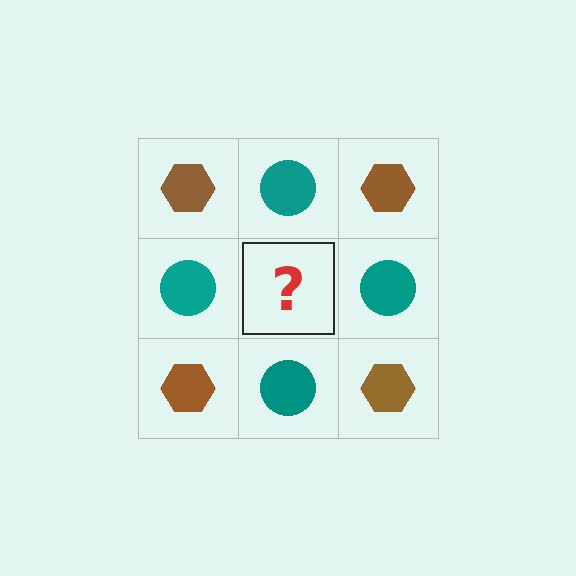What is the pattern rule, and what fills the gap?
The rule is that it alternates brown hexagon and teal circle in a checkerboard pattern. The gap should be filled with a brown hexagon.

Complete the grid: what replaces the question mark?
The question mark should be replaced with a brown hexagon.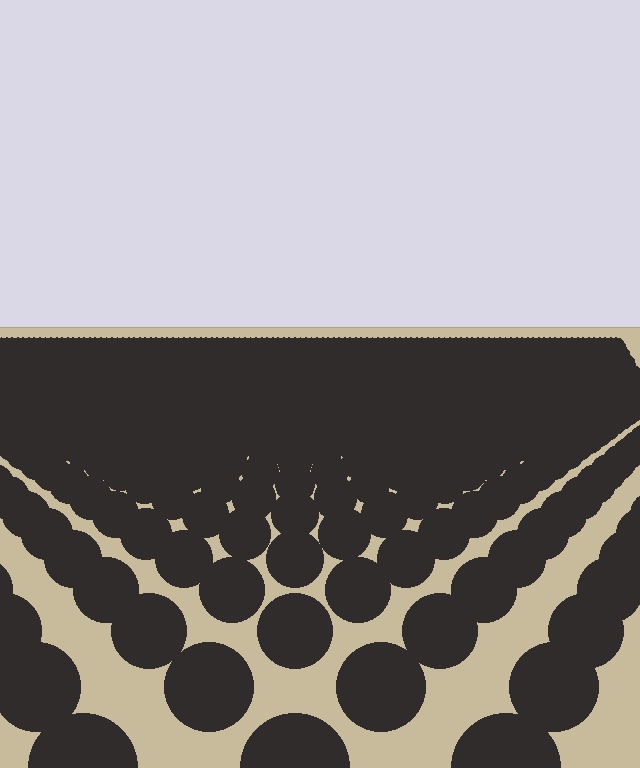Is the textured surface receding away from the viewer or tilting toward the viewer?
The surface is receding away from the viewer. Texture elements get smaller and denser toward the top.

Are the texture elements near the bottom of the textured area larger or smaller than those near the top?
Larger. Near the bottom, elements are closer to the viewer and appear at a bigger on-screen size.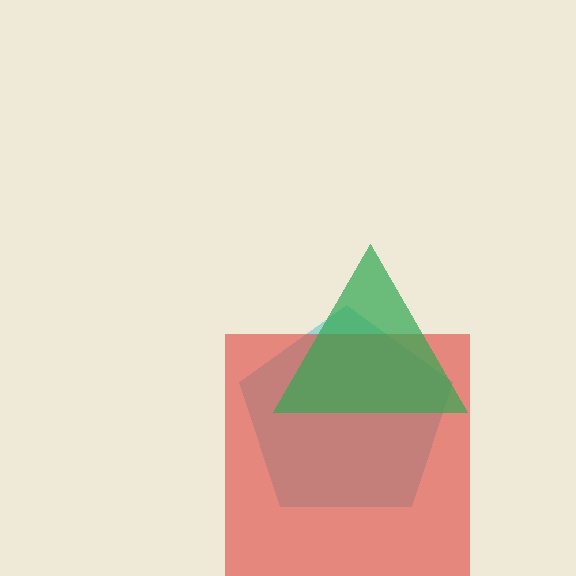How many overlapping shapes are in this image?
There are 3 overlapping shapes in the image.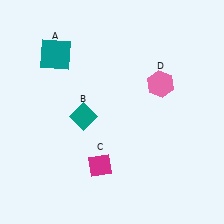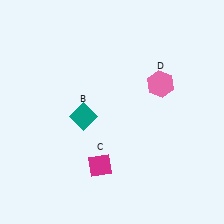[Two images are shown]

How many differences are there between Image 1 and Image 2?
There is 1 difference between the two images.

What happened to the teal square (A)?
The teal square (A) was removed in Image 2. It was in the top-left area of Image 1.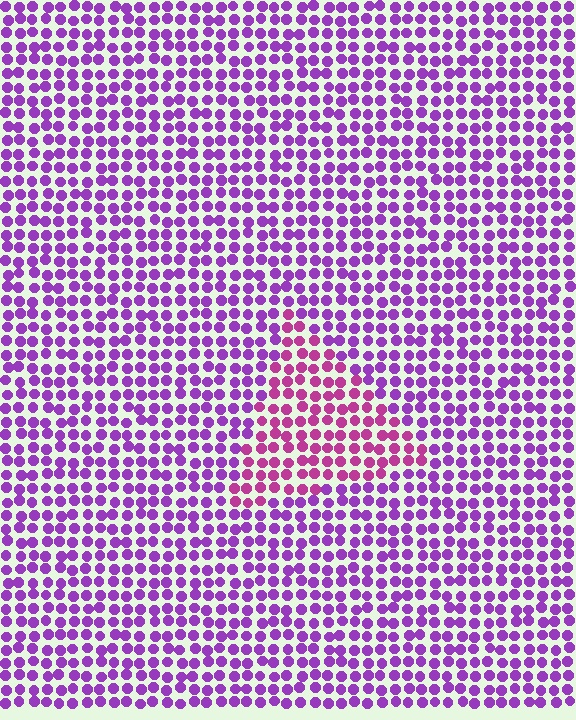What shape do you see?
I see a triangle.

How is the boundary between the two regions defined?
The boundary is defined purely by a slight shift in hue (about 34 degrees). Spacing, size, and orientation are identical on both sides.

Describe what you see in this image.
The image is filled with small purple elements in a uniform arrangement. A triangle-shaped region is visible where the elements are tinted to a slightly different hue, forming a subtle color boundary.